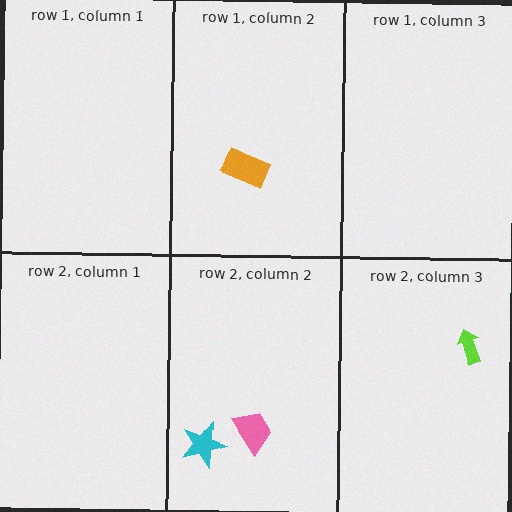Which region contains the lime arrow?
The row 2, column 3 region.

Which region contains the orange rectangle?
The row 1, column 2 region.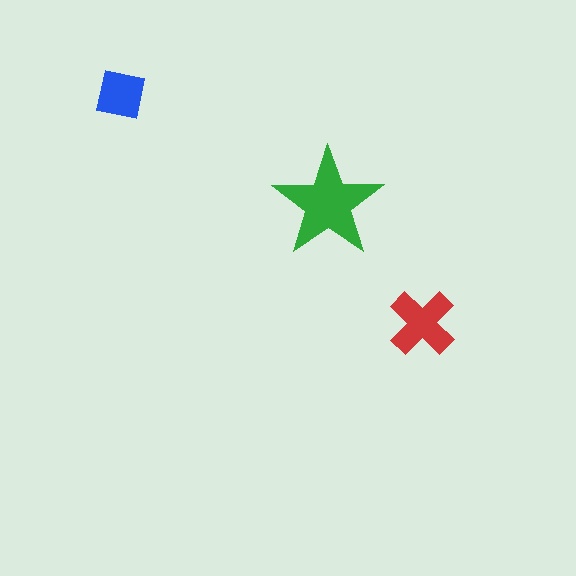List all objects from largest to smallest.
The green star, the red cross, the blue square.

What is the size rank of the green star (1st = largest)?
1st.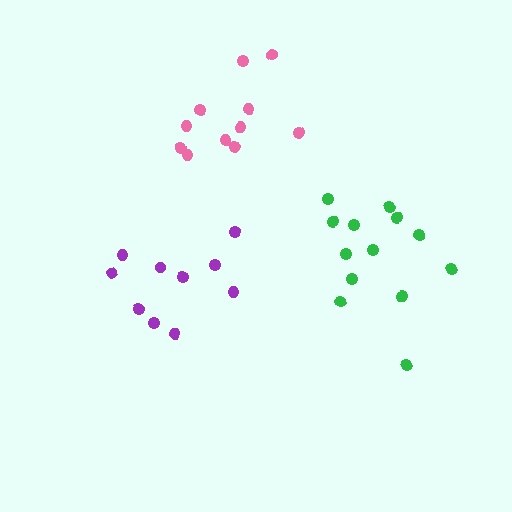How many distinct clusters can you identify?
There are 3 distinct clusters.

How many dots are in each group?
Group 1: 13 dots, Group 2: 10 dots, Group 3: 11 dots (34 total).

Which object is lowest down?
The purple cluster is bottommost.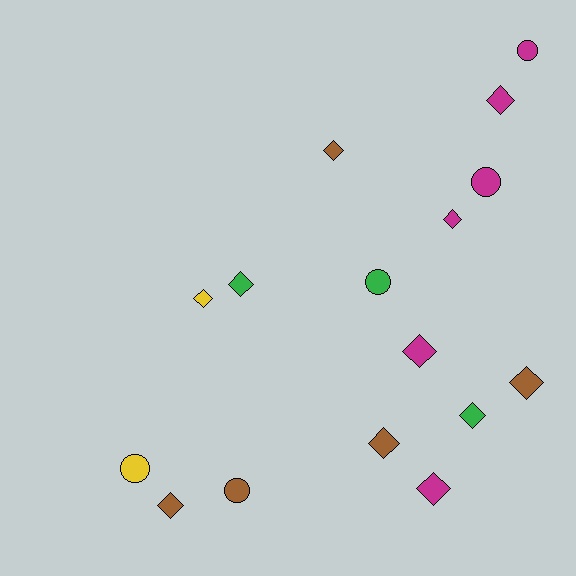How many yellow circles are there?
There is 1 yellow circle.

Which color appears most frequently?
Magenta, with 6 objects.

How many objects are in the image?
There are 16 objects.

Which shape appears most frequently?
Diamond, with 11 objects.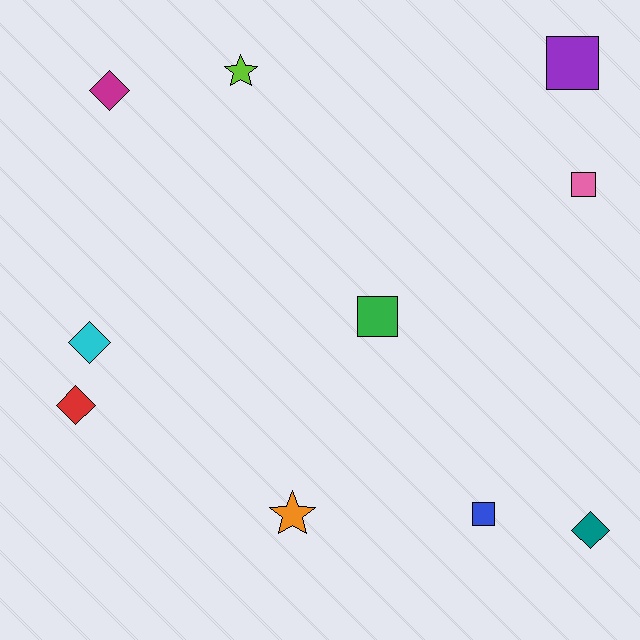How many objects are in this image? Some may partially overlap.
There are 10 objects.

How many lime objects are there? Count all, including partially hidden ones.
There is 1 lime object.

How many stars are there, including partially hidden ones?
There are 2 stars.